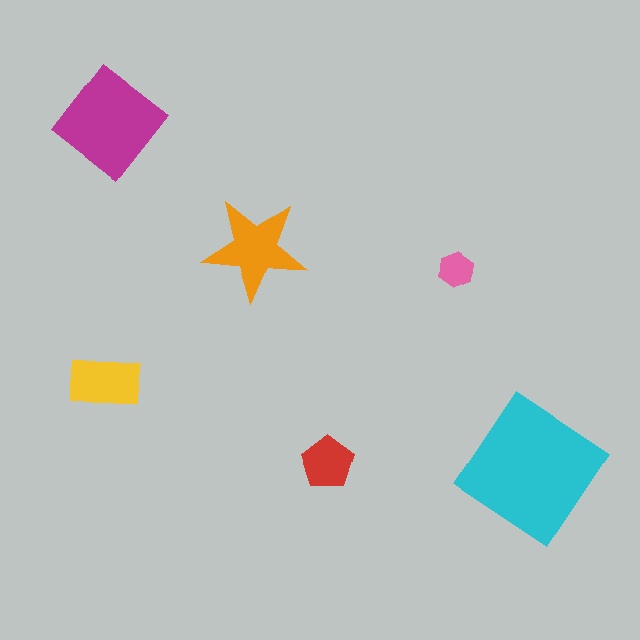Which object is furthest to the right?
The cyan diamond is rightmost.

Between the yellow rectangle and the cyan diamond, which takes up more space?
The cyan diamond.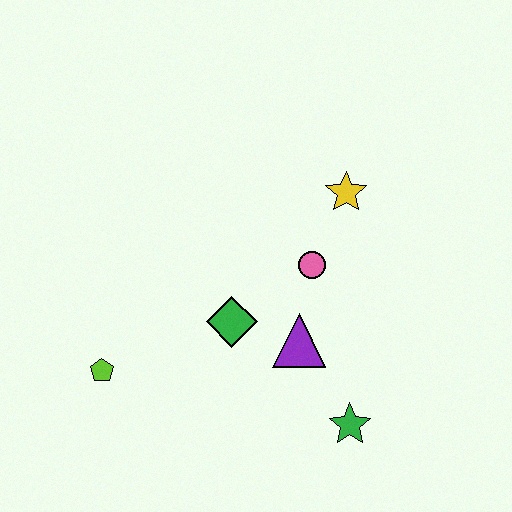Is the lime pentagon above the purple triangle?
No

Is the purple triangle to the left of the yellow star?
Yes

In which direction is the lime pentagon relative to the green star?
The lime pentagon is to the left of the green star.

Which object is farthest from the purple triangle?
The lime pentagon is farthest from the purple triangle.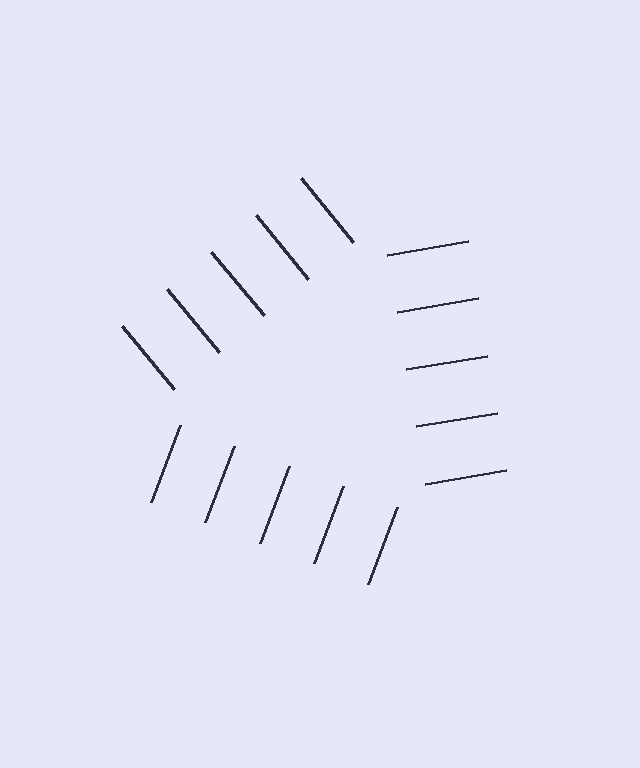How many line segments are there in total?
15 — 5 along each of the 3 edges.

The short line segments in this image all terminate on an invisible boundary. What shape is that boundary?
An illusory triangle — the line segments terminate on its edges but no continuous stroke is drawn.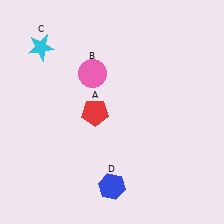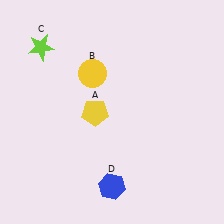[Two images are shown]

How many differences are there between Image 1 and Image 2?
There are 3 differences between the two images.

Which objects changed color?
A changed from red to yellow. B changed from pink to yellow. C changed from cyan to lime.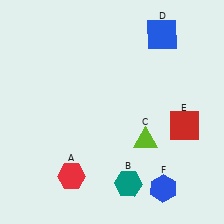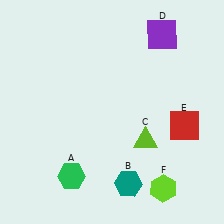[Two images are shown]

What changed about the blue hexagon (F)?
In Image 1, F is blue. In Image 2, it changed to lime.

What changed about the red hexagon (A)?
In Image 1, A is red. In Image 2, it changed to green.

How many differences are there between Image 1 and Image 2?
There are 3 differences between the two images.